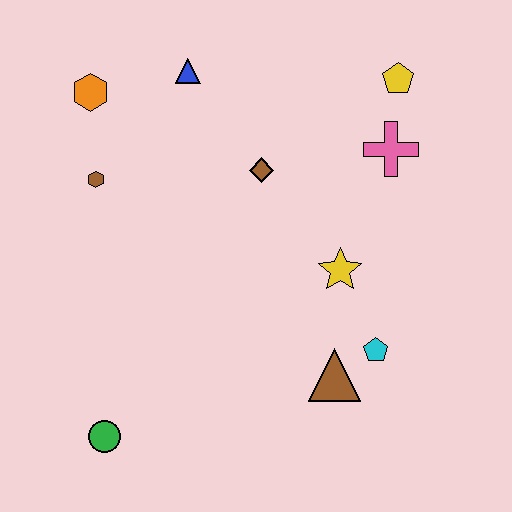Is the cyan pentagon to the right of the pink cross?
No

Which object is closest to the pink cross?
The yellow pentagon is closest to the pink cross.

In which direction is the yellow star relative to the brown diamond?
The yellow star is below the brown diamond.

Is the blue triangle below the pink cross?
No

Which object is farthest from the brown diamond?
The green circle is farthest from the brown diamond.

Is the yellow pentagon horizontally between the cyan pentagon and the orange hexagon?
No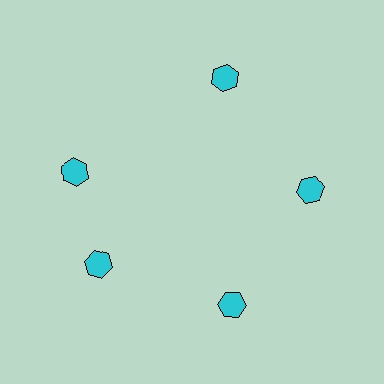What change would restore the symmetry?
The symmetry would be restored by rotating it back into even spacing with its neighbors so that all 5 hexagons sit at equal angles and equal distance from the center.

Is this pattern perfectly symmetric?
No. The 5 cyan hexagons are arranged in a ring, but one element near the 10 o'clock position is rotated out of alignment along the ring, breaking the 5-fold rotational symmetry.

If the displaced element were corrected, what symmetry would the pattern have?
It would have 5-fold rotational symmetry — the pattern would map onto itself every 72 degrees.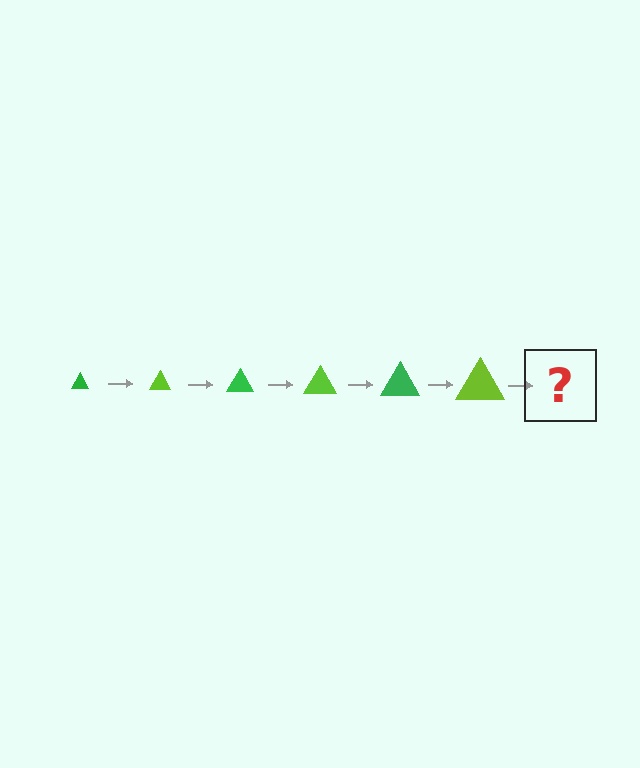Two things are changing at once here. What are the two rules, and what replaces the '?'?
The two rules are that the triangle grows larger each step and the color cycles through green and lime. The '?' should be a green triangle, larger than the previous one.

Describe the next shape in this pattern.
It should be a green triangle, larger than the previous one.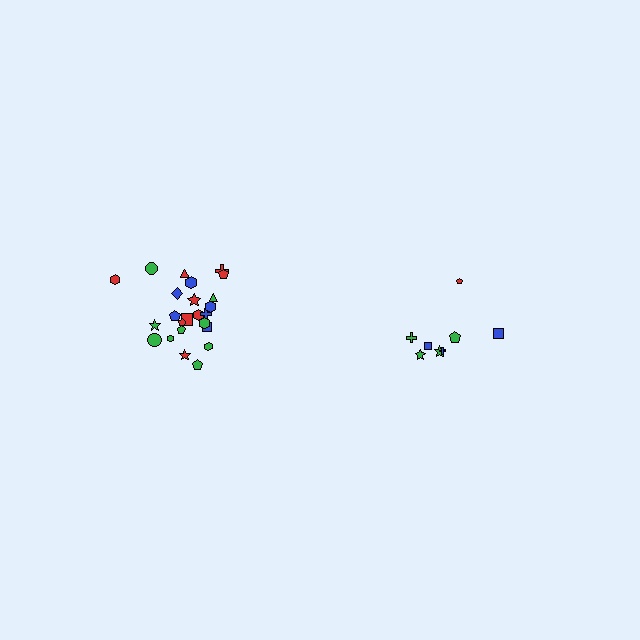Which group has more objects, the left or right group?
The left group.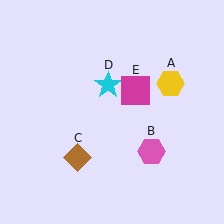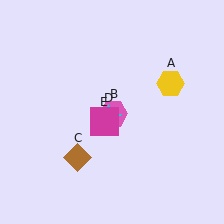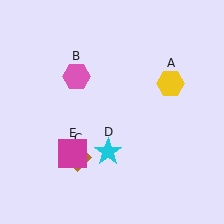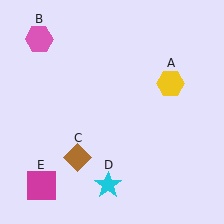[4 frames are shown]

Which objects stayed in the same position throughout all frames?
Yellow hexagon (object A) and brown diamond (object C) remained stationary.